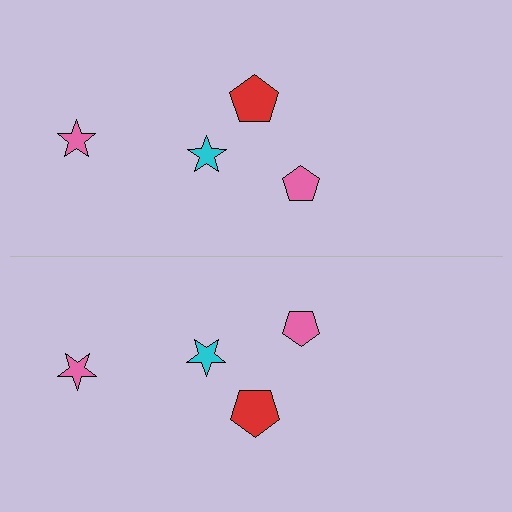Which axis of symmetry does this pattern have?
The pattern has a horizontal axis of symmetry running through the center of the image.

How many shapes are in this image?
There are 8 shapes in this image.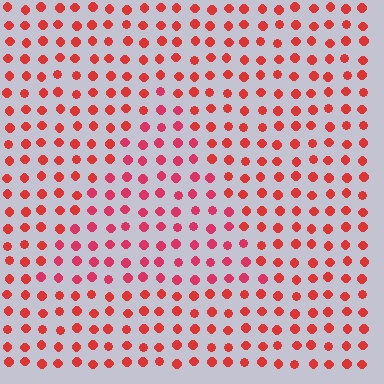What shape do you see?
I see a triangle.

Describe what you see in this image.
The image is filled with small red elements in a uniform arrangement. A triangle-shaped region is visible where the elements are tinted to a slightly different hue, forming a subtle color boundary.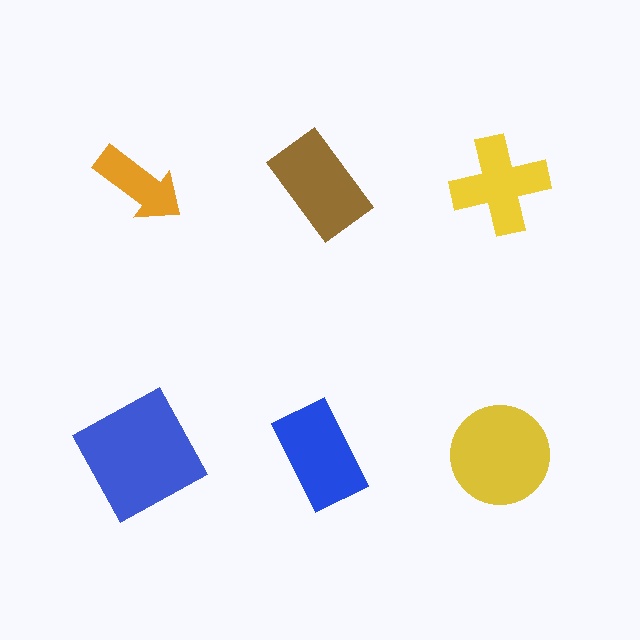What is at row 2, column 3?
A yellow circle.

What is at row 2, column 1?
A blue square.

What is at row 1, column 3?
A yellow cross.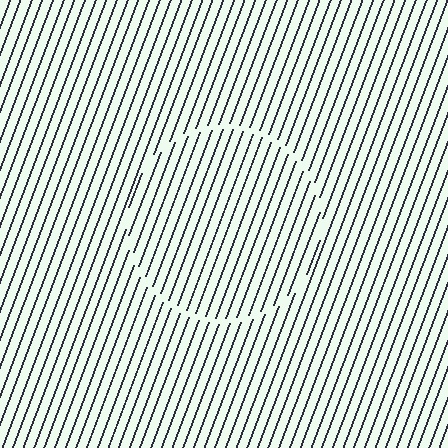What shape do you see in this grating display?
An illusory circle. The interior of the shape contains the same grating, shifted by half a period — the contour is defined by the phase discontinuity where line-ends from the inner and outer gratings abut.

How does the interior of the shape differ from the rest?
The interior of the shape contains the same grating, shifted by half a period — the contour is defined by the phase discontinuity where line-ends from the inner and outer gratings abut.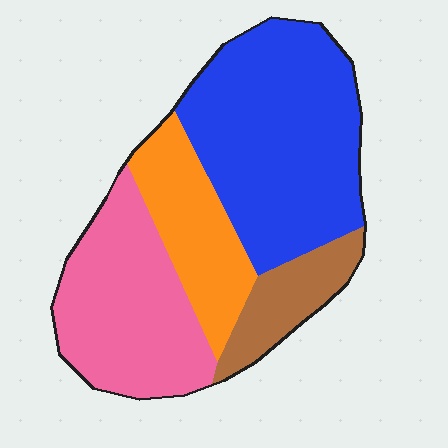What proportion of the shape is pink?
Pink covers about 30% of the shape.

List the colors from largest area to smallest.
From largest to smallest: blue, pink, orange, brown.